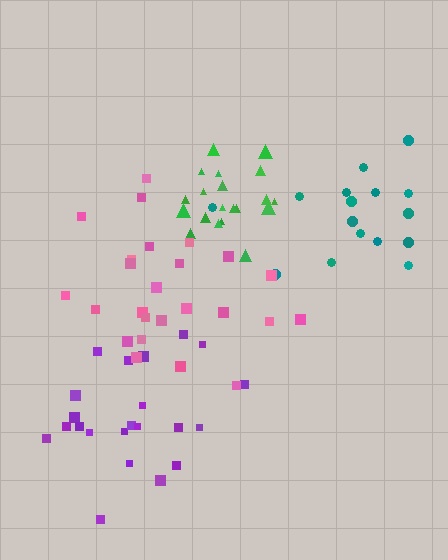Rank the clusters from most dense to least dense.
green, purple, pink, teal.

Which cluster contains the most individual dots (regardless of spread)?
Pink (25).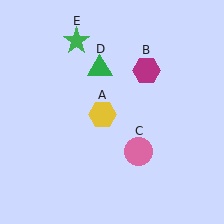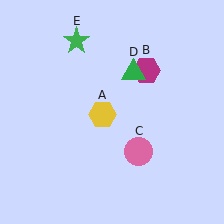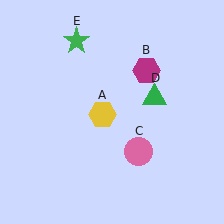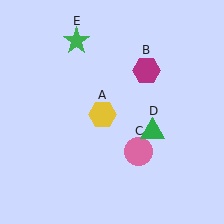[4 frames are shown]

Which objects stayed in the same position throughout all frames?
Yellow hexagon (object A) and magenta hexagon (object B) and pink circle (object C) and green star (object E) remained stationary.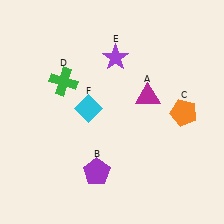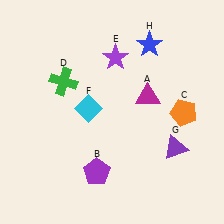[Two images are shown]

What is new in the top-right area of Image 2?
A blue star (H) was added in the top-right area of Image 2.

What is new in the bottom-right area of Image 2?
A purple triangle (G) was added in the bottom-right area of Image 2.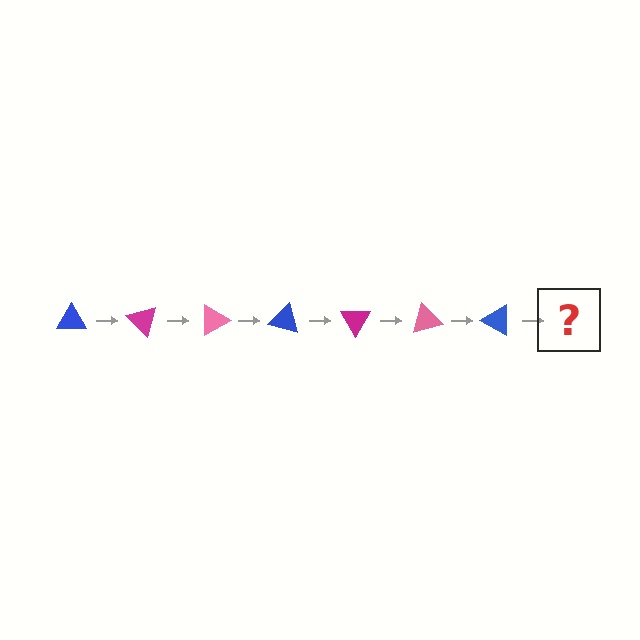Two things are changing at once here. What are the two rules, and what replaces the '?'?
The two rules are that it rotates 45 degrees each step and the color cycles through blue, magenta, and pink. The '?' should be a magenta triangle, rotated 315 degrees from the start.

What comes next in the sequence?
The next element should be a magenta triangle, rotated 315 degrees from the start.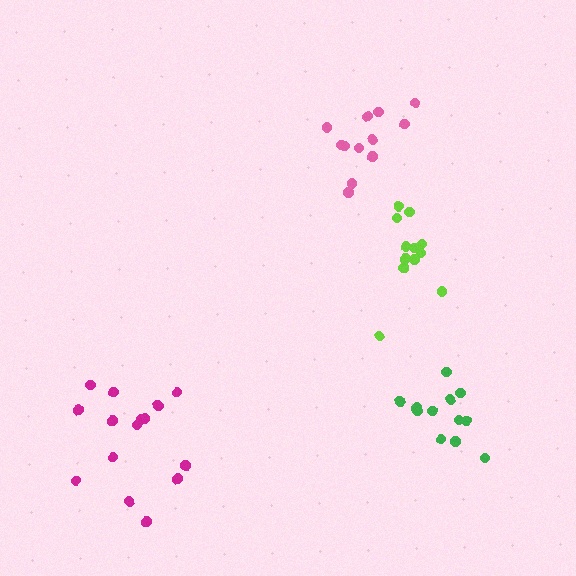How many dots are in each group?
Group 1: 12 dots, Group 2: 12 dots, Group 3: 15 dots, Group 4: 13 dots (52 total).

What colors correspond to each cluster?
The clusters are colored: lime, pink, magenta, green.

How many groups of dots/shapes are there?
There are 4 groups.